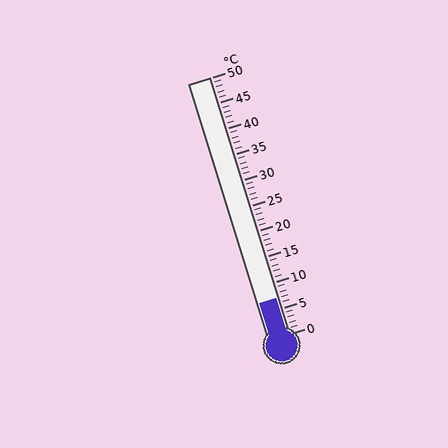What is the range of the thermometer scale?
The thermometer scale ranges from 0°C to 50°C.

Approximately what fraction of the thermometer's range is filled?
The thermometer is filled to approximately 15% of its range.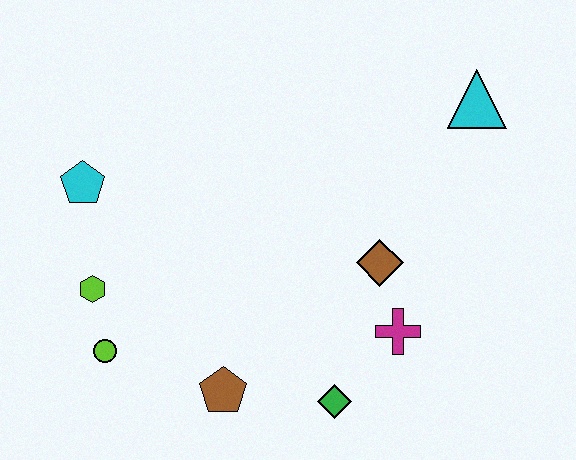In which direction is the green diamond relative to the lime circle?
The green diamond is to the right of the lime circle.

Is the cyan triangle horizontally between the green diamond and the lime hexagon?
No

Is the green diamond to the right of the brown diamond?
No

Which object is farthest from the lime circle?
The cyan triangle is farthest from the lime circle.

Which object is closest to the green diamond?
The magenta cross is closest to the green diamond.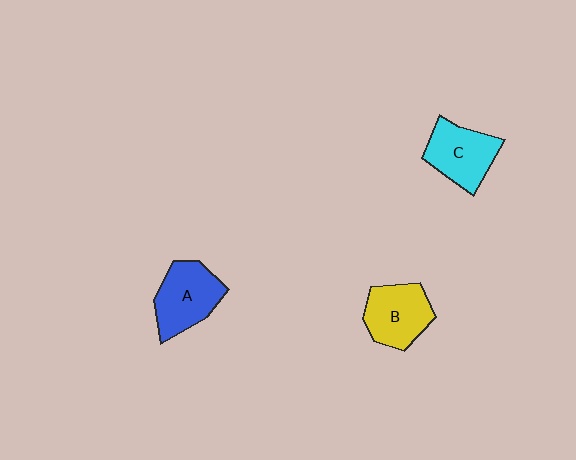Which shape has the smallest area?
Shape C (cyan).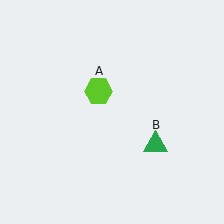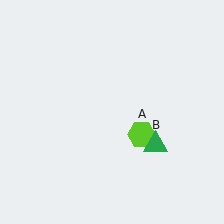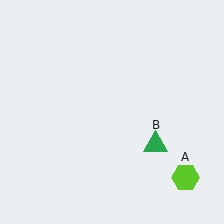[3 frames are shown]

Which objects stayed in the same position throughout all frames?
Green triangle (object B) remained stationary.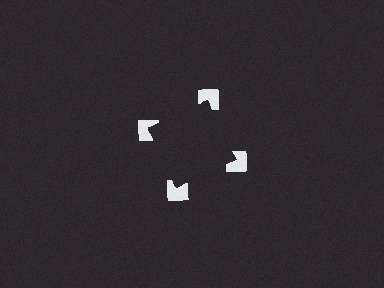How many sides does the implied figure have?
4 sides.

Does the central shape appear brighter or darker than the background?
It typically appears slightly darker than the background, even though no actual brightness change is drawn.